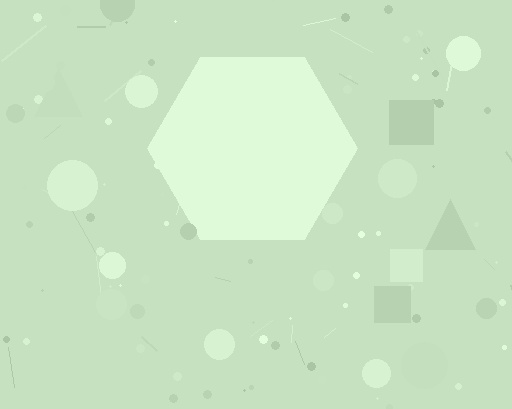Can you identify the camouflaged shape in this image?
The camouflaged shape is a hexagon.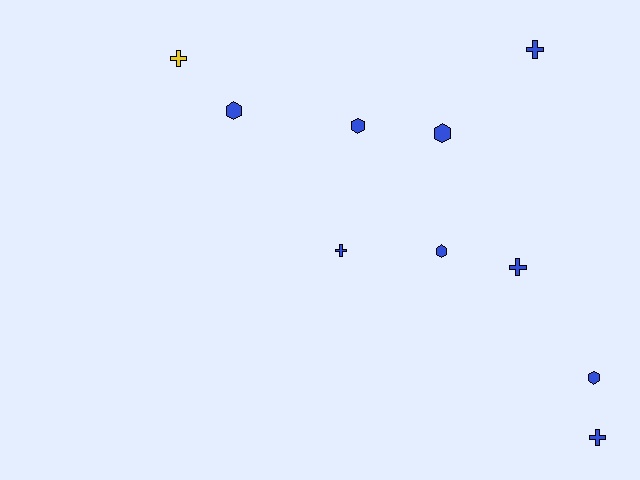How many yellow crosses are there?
There is 1 yellow cross.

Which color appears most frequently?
Blue, with 9 objects.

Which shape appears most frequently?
Hexagon, with 5 objects.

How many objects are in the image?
There are 10 objects.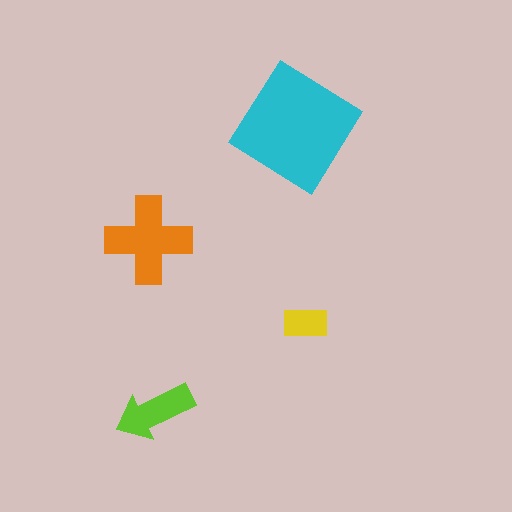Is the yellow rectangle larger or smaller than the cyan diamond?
Smaller.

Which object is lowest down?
The lime arrow is bottommost.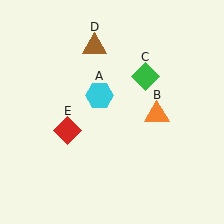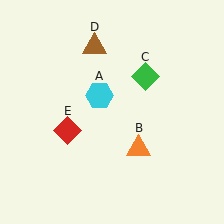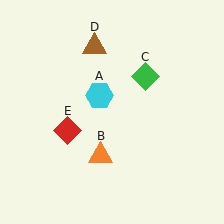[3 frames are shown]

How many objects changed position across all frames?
1 object changed position: orange triangle (object B).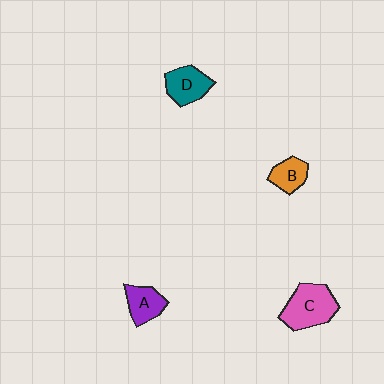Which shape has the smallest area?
Shape B (orange).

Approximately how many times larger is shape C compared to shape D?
Approximately 1.4 times.